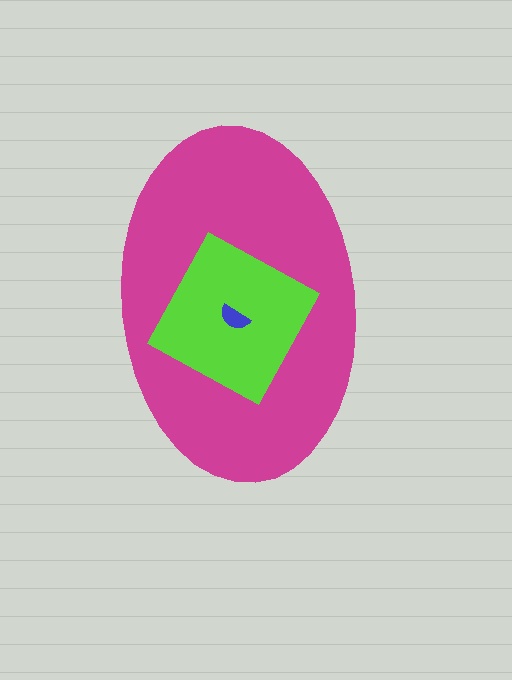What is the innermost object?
The blue semicircle.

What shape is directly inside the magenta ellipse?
The lime square.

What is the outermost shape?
The magenta ellipse.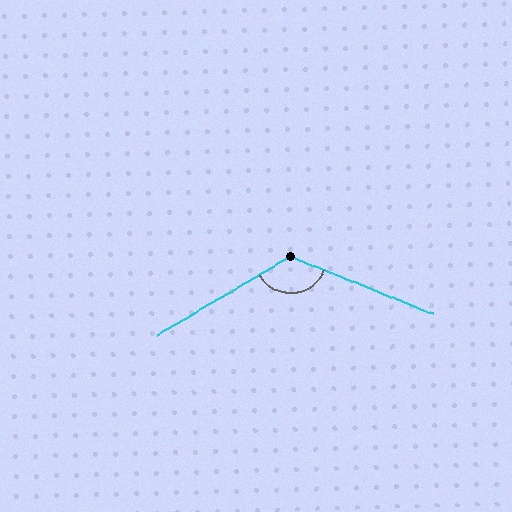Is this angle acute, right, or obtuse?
It is obtuse.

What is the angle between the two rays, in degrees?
Approximately 127 degrees.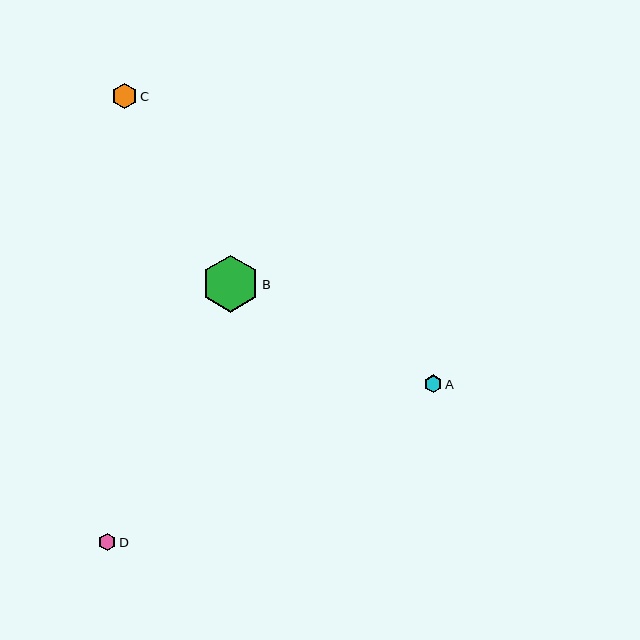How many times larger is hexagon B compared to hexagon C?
Hexagon B is approximately 2.2 times the size of hexagon C.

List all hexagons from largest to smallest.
From largest to smallest: B, C, A, D.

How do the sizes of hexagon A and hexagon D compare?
Hexagon A and hexagon D are approximately the same size.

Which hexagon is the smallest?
Hexagon D is the smallest with a size of approximately 17 pixels.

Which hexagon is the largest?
Hexagon B is the largest with a size of approximately 57 pixels.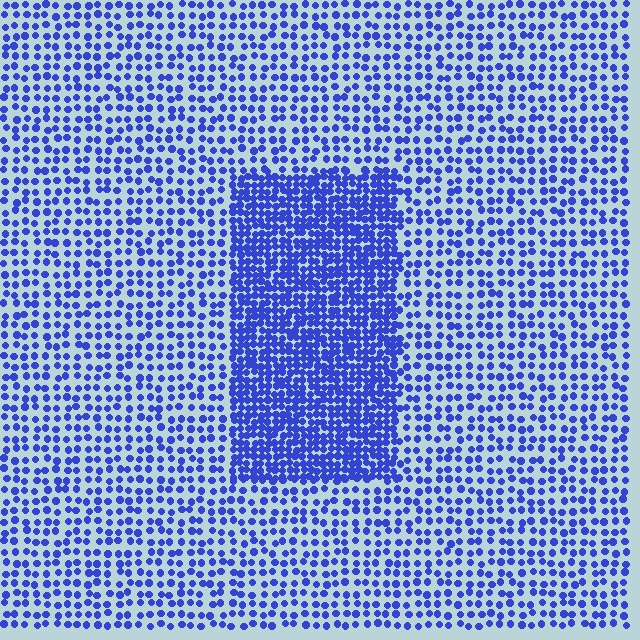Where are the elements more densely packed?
The elements are more densely packed inside the rectangle boundary.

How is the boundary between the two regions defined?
The boundary is defined by a change in element density (approximately 2.2x ratio). All elements are the same color, size, and shape.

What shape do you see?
I see a rectangle.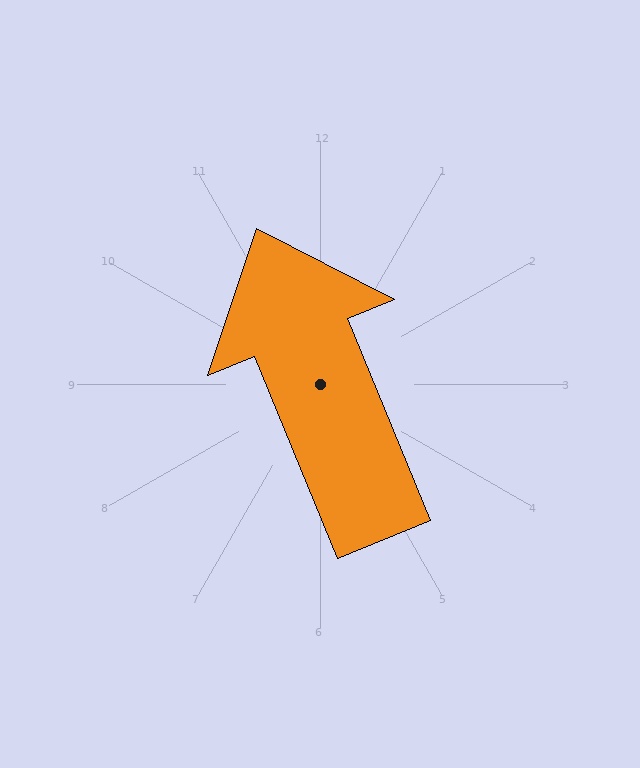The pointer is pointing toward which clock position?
Roughly 11 o'clock.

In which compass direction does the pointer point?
North.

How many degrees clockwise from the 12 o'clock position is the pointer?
Approximately 338 degrees.